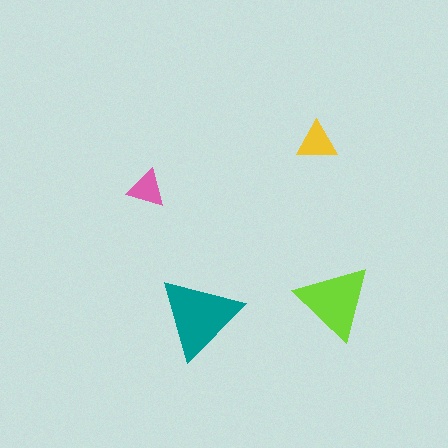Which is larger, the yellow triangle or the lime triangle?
The lime one.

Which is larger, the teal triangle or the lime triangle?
The teal one.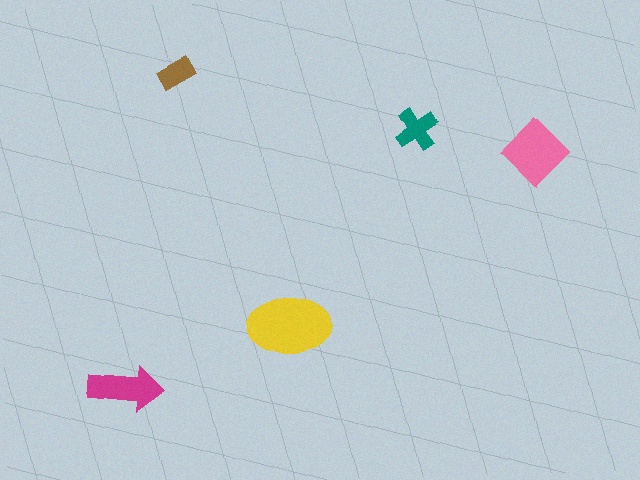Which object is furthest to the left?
The magenta arrow is leftmost.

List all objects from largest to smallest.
The yellow ellipse, the pink diamond, the magenta arrow, the teal cross, the brown rectangle.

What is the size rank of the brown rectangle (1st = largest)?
5th.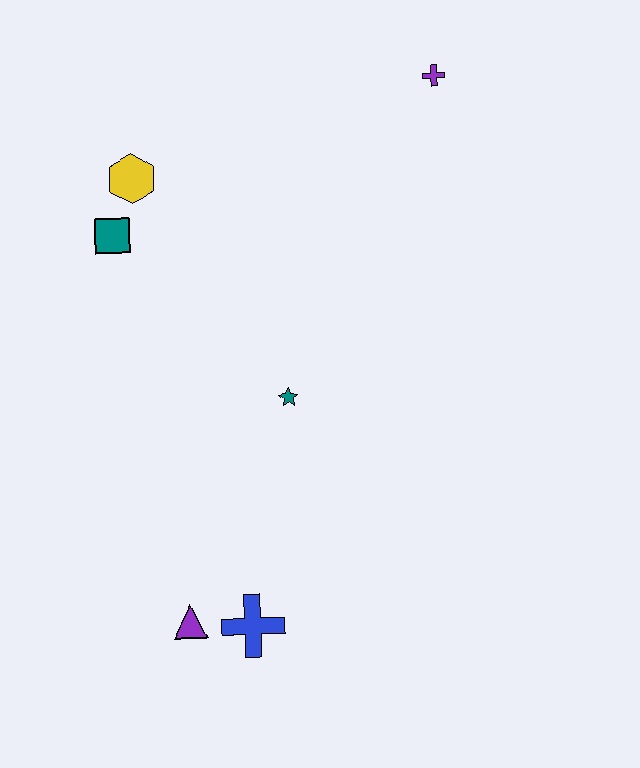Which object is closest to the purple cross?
The yellow hexagon is closest to the purple cross.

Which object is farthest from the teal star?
The purple cross is farthest from the teal star.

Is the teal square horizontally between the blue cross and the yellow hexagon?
No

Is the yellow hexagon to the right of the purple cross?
No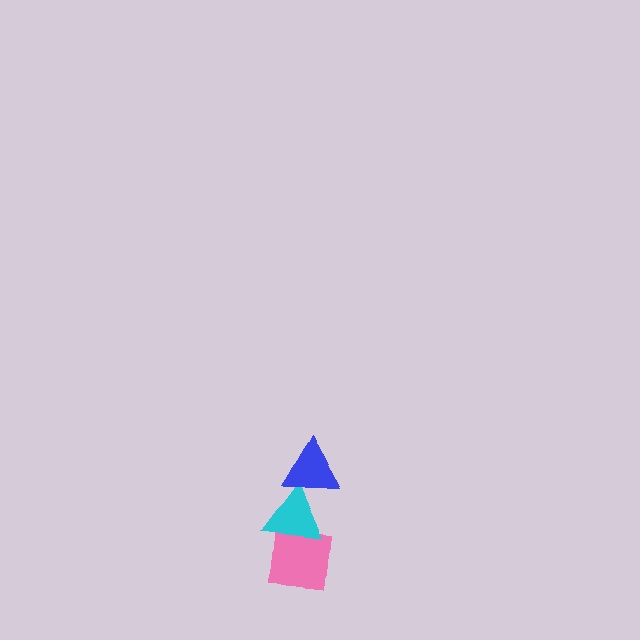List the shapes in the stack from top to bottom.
From top to bottom: the blue triangle, the cyan triangle, the pink square.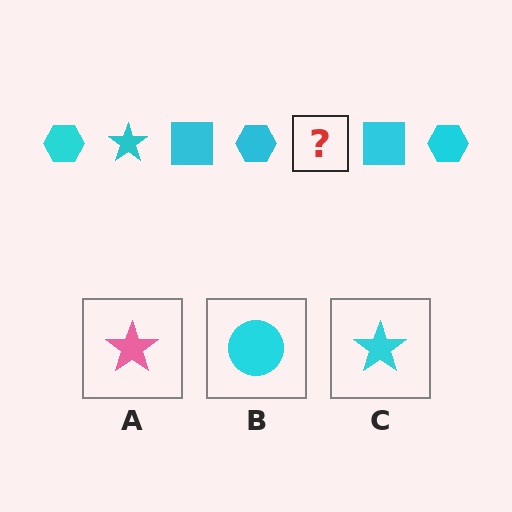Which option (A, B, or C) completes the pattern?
C.